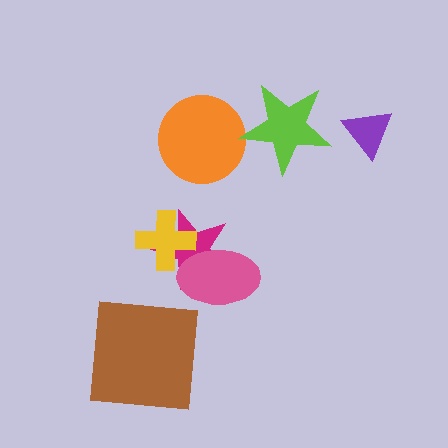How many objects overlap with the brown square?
0 objects overlap with the brown square.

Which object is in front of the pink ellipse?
The yellow cross is in front of the pink ellipse.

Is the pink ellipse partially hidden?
Yes, it is partially covered by another shape.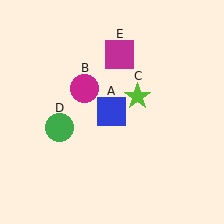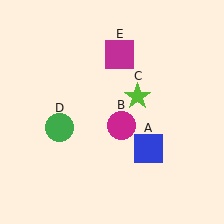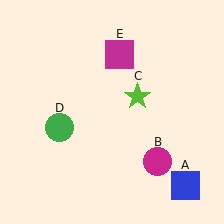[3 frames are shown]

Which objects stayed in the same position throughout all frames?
Lime star (object C) and green circle (object D) and magenta square (object E) remained stationary.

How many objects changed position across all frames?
2 objects changed position: blue square (object A), magenta circle (object B).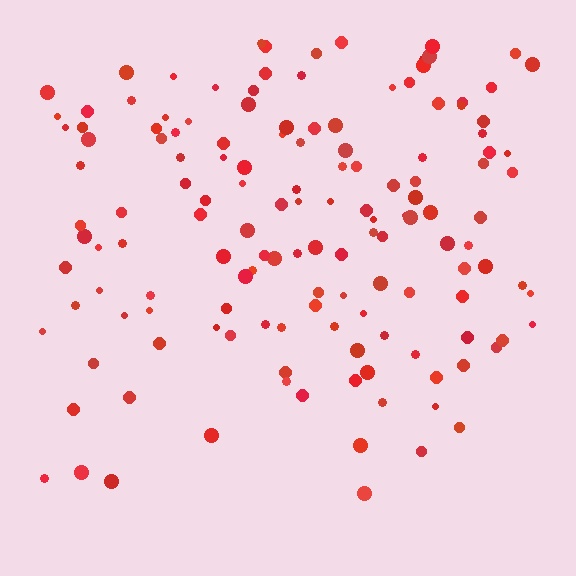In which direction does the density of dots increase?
From bottom to top, with the top side densest.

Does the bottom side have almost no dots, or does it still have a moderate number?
Still a moderate number, just noticeably fewer than the top.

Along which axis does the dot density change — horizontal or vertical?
Vertical.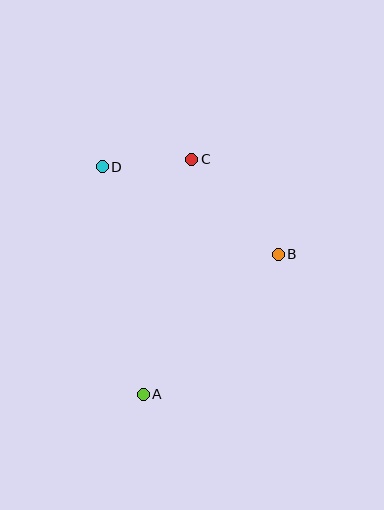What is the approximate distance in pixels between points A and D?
The distance between A and D is approximately 231 pixels.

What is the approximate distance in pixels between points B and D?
The distance between B and D is approximately 197 pixels.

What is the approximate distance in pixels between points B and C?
The distance between B and C is approximately 129 pixels.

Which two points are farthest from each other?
Points A and C are farthest from each other.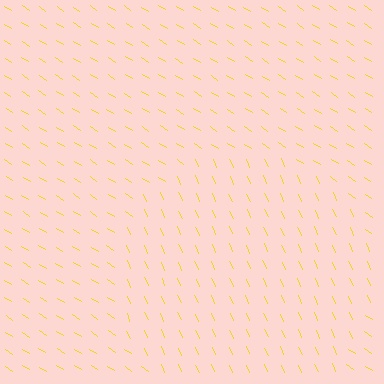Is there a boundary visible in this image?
Yes, there is a texture boundary formed by a change in line orientation.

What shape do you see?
I see a circle.